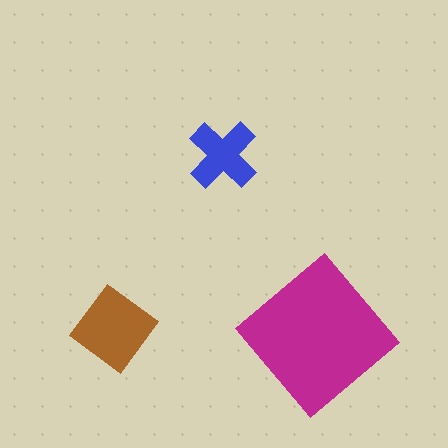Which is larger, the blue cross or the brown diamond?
The brown diamond.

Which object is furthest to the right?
The magenta diamond is rightmost.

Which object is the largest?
The magenta diamond.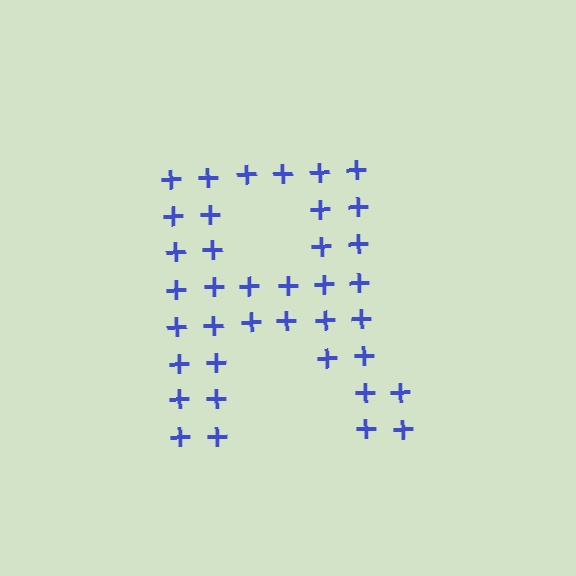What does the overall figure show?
The overall figure shows the letter R.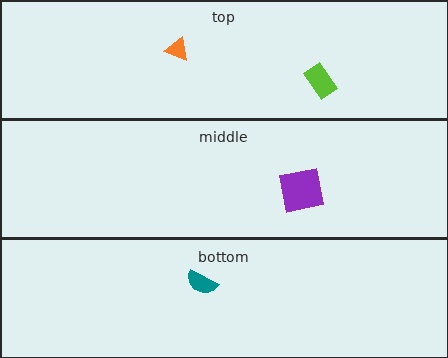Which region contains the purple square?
The middle region.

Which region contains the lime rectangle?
The top region.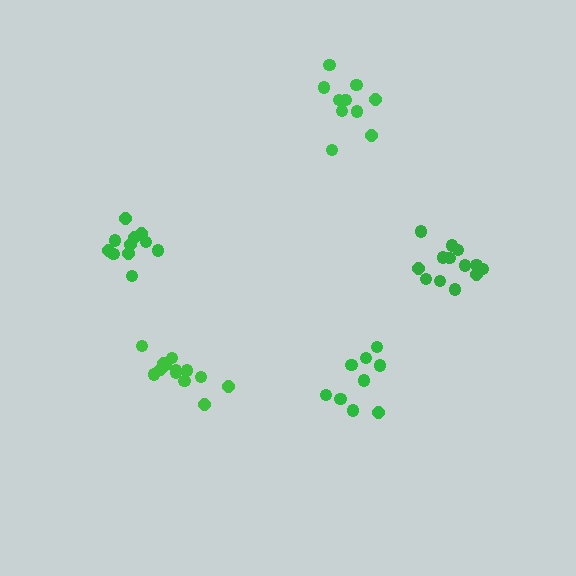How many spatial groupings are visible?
There are 5 spatial groupings.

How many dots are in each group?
Group 1: 9 dots, Group 2: 11 dots, Group 3: 13 dots, Group 4: 10 dots, Group 5: 13 dots (56 total).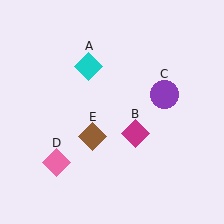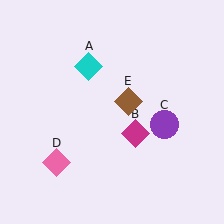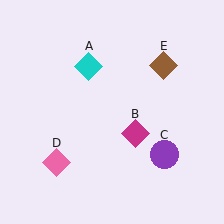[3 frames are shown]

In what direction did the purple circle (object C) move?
The purple circle (object C) moved down.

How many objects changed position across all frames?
2 objects changed position: purple circle (object C), brown diamond (object E).